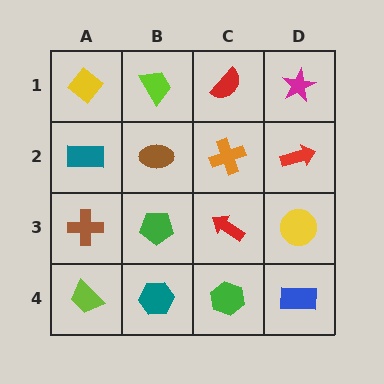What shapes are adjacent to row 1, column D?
A red arrow (row 2, column D), a red semicircle (row 1, column C).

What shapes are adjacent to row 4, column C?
A red arrow (row 3, column C), a teal hexagon (row 4, column B), a blue rectangle (row 4, column D).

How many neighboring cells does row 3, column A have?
3.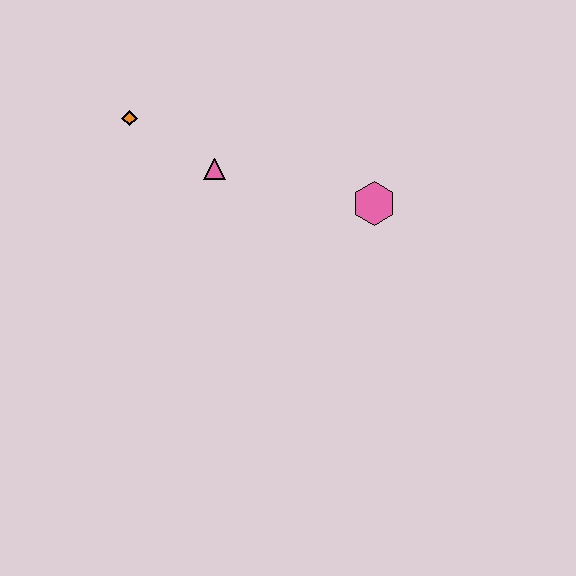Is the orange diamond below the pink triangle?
No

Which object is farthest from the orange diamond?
The pink hexagon is farthest from the orange diamond.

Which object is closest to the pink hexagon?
The pink triangle is closest to the pink hexagon.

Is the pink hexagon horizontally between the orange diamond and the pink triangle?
No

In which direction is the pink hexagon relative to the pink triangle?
The pink hexagon is to the right of the pink triangle.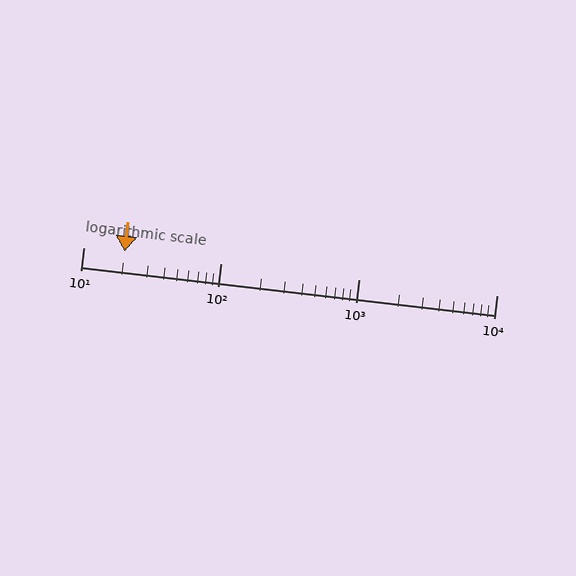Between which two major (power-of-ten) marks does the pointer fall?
The pointer is between 10 and 100.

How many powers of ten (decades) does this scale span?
The scale spans 3 decades, from 10 to 10000.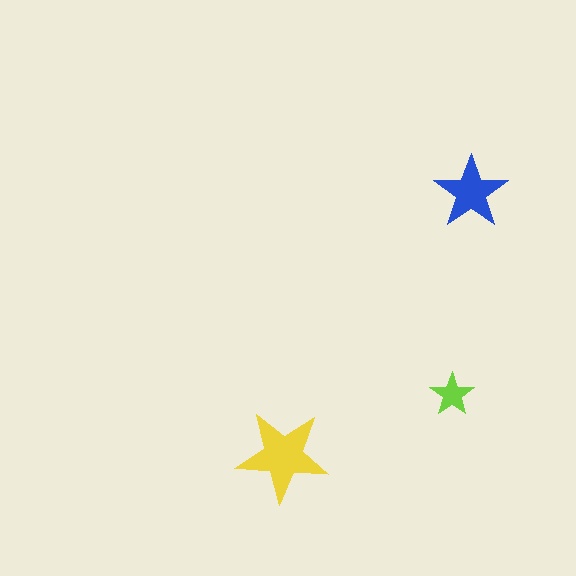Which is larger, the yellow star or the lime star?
The yellow one.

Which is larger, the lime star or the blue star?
The blue one.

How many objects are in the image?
There are 3 objects in the image.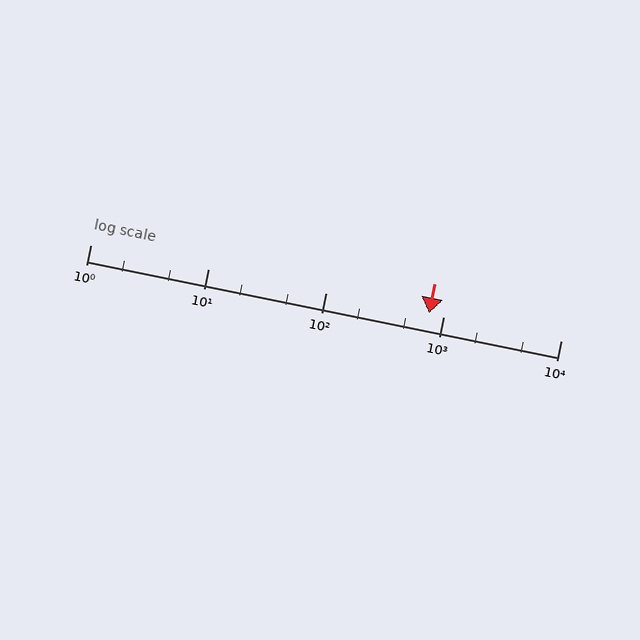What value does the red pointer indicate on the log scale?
The pointer indicates approximately 750.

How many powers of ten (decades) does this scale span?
The scale spans 4 decades, from 1 to 10000.